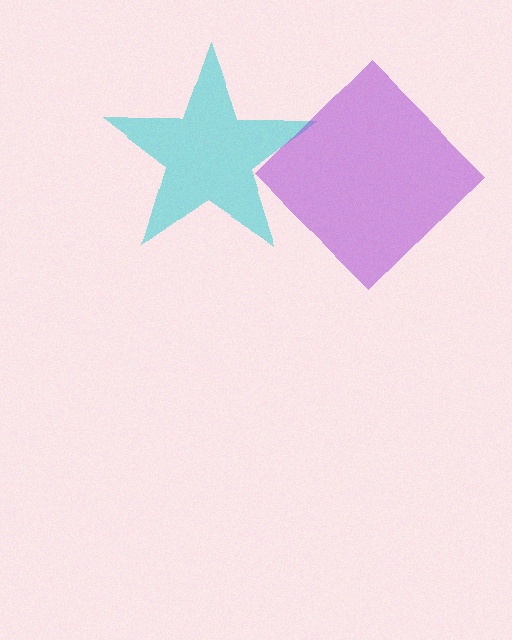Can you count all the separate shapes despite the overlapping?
Yes, there are 2 separate shapes.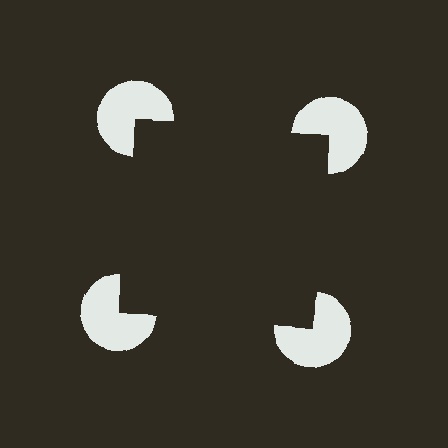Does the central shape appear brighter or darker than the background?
It typically appears slightly darker than the background, even though no actual brightness change is drawn.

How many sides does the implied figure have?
4 sides.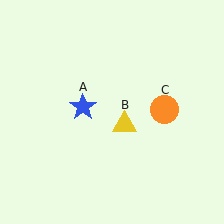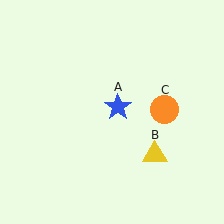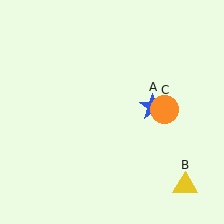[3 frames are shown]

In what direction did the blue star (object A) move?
The blue star (object A) moved right.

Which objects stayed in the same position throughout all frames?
Orange circle (object C) remained stationary.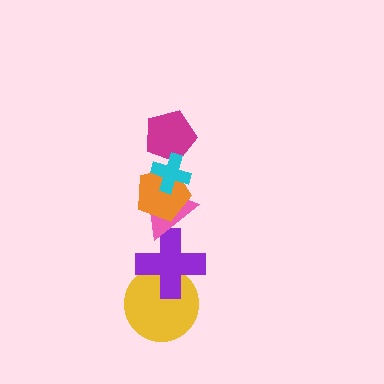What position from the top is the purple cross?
The purple cross is 5th from the top.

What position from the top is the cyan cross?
The cyan cross is 1st from the top.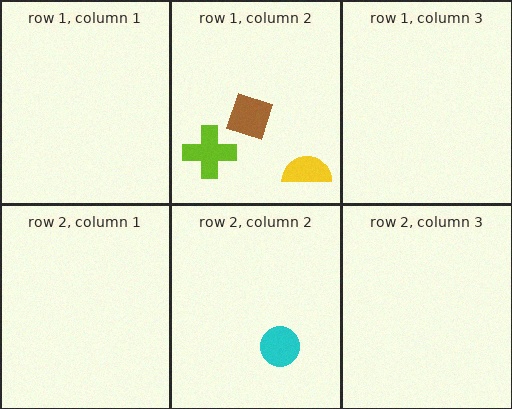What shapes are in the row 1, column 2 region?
The brown square, the yellow semicircle, the lime cross.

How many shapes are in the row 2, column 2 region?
1.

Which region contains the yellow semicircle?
The row 1, column 2 region.